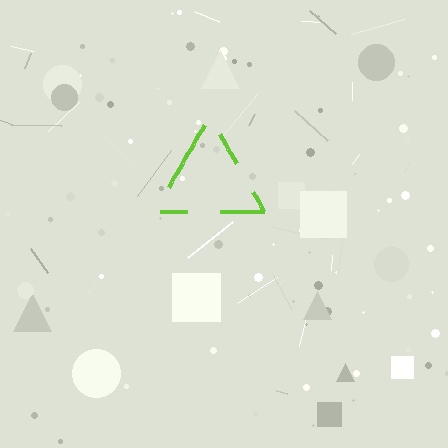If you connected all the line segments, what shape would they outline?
They would outline a triangle.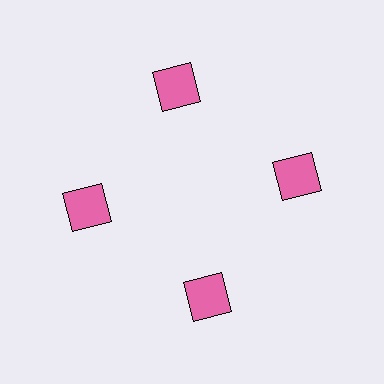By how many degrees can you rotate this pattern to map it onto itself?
The pattern maps onto itself every 90 degrees of rotation.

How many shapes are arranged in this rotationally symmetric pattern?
There are 4 shapes, arranged in 4 groups of 1.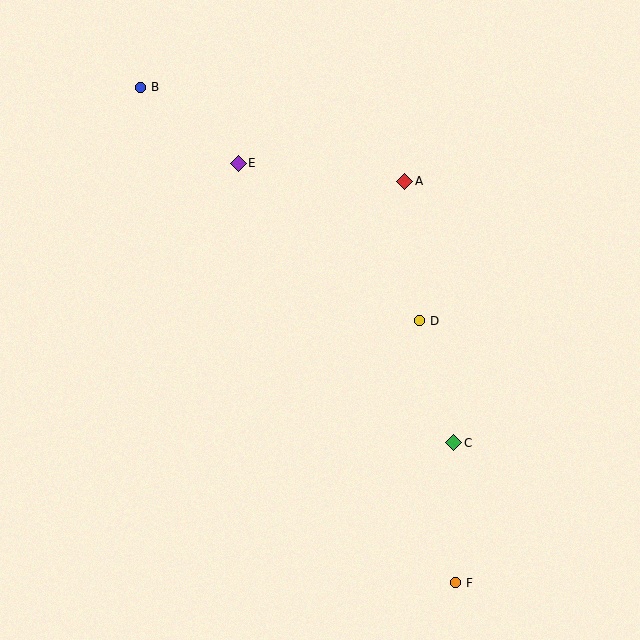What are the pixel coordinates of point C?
Point C is at (454, 443).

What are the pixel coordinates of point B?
Point B is at (141, 87).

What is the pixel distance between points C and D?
The distance between C and D is 127 pixels.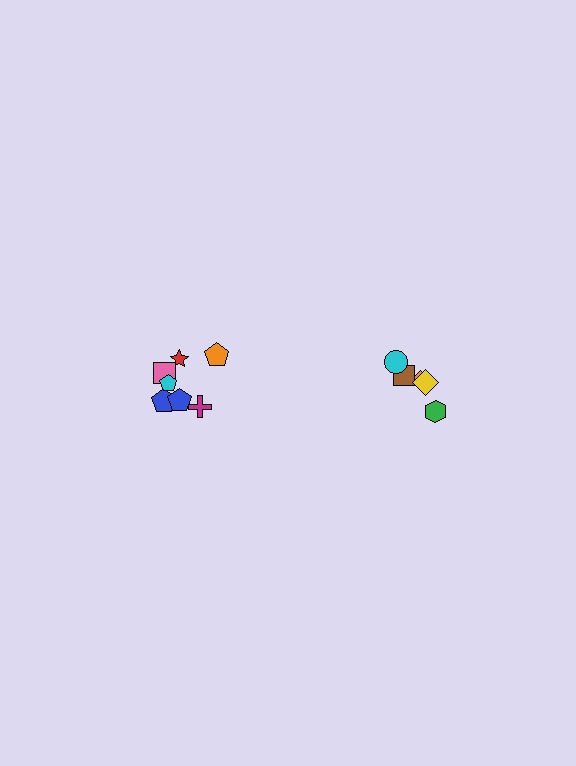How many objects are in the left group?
There are 7 objects.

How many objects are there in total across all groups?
There are 12 objects.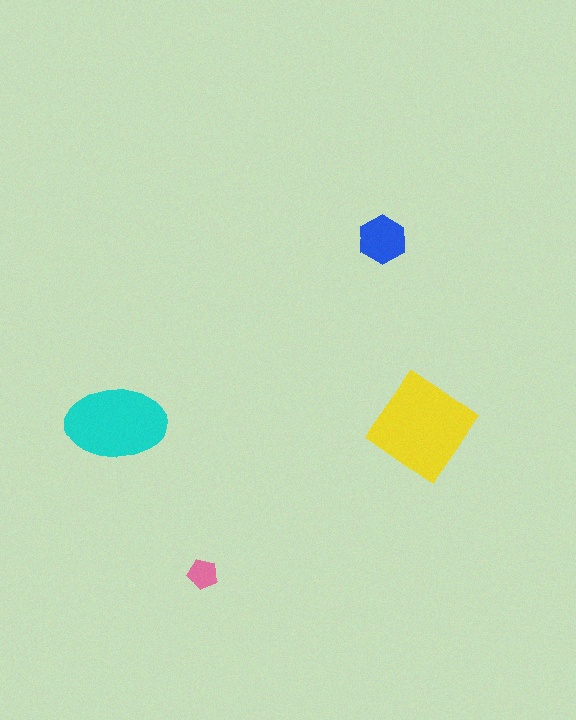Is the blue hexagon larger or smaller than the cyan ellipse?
Smaller.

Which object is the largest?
The yellow diamond.